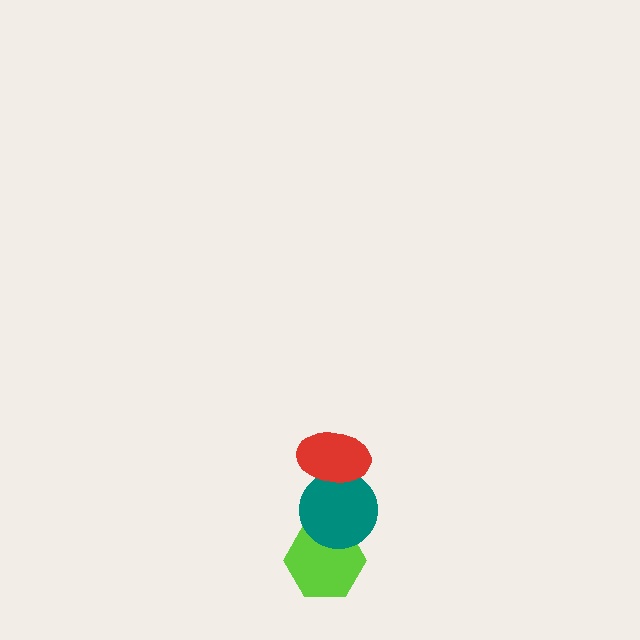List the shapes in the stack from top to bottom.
From top to bottom: the red ellipse, the teal circle, the lime hexagon.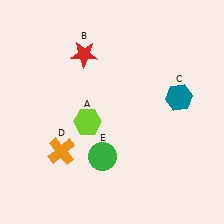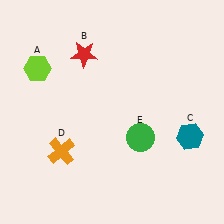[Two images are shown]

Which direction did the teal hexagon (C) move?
The teal hexagon (C) moved down.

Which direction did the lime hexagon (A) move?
The lime hexagon (A) moved up.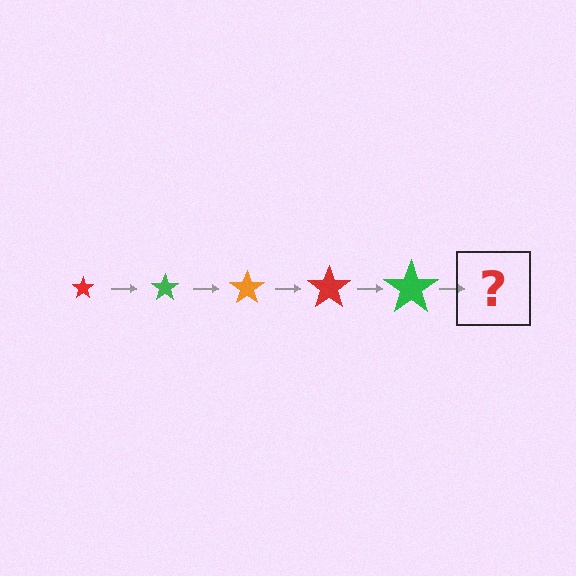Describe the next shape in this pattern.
It should be an orange star, larger than the previous one.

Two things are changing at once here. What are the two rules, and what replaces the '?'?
The two rules are that the star grows larger each step and the color cycles through red, green, and orange. The '?' should be an orange star, larger than the previous one.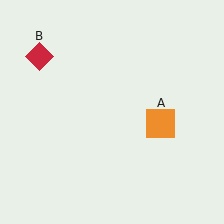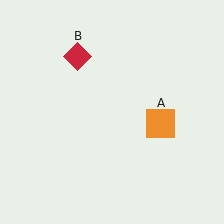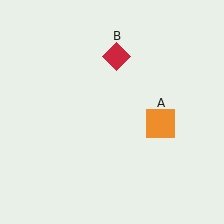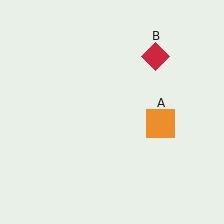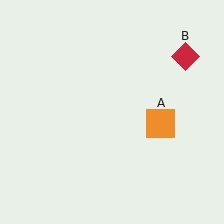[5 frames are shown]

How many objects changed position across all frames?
1 object changed position: red diamond (object B).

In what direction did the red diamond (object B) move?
The red diamond (object B) moved right.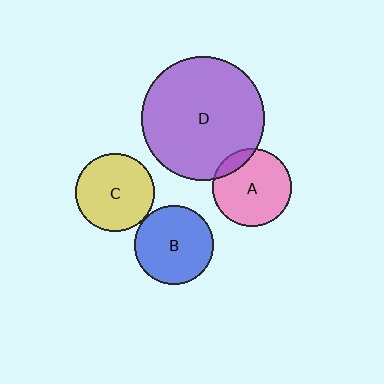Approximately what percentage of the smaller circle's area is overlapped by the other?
Approximately 10%.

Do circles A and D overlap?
Yes.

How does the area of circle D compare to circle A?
Approximately 2.5 times.